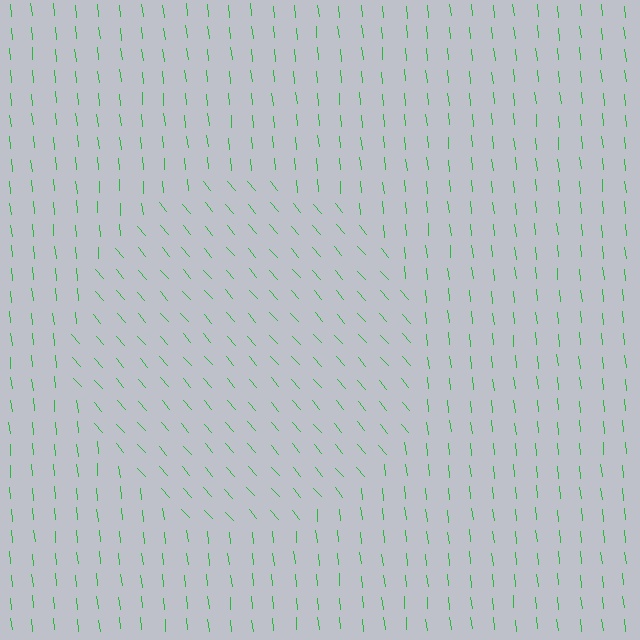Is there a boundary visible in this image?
Yes, there is a texture boundary formed by a change in line orientation.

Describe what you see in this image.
The image is filled with small green line segments. A circle region in the image has lines oriented differently from the surrounding lines, creating a visible texture boundary.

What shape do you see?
I see a circle.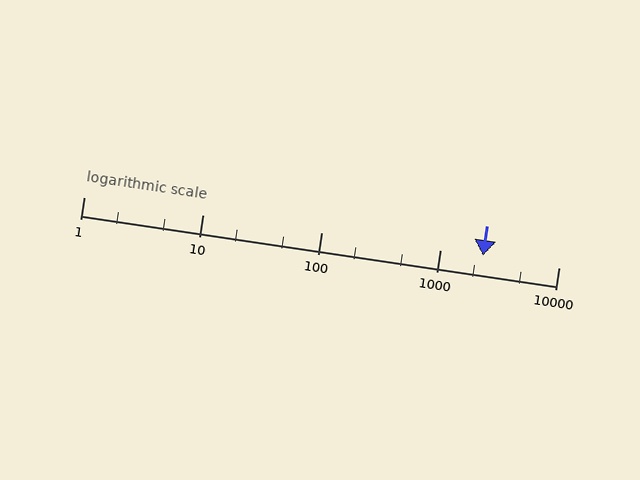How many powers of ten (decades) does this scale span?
The scale spans 4 decades, from 1 to 10000.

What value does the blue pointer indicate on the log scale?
The pointer indicates approximately 2300.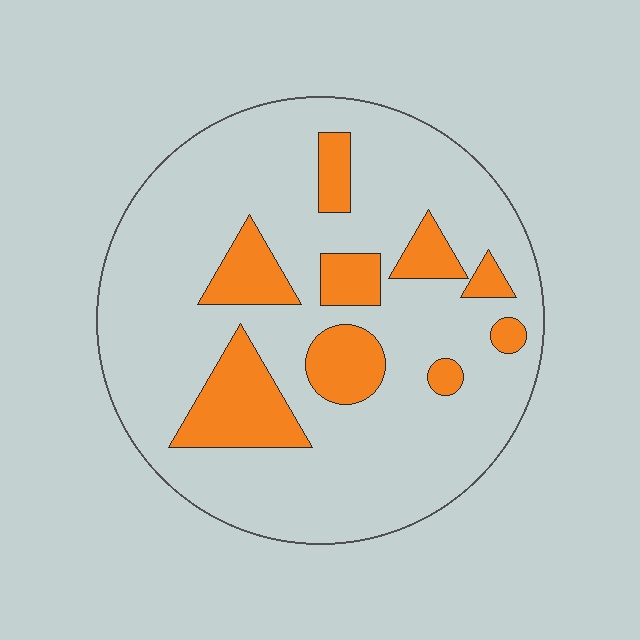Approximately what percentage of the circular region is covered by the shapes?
Approximately 20%.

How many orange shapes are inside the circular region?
9.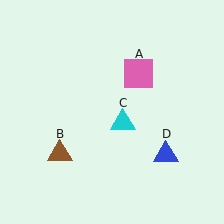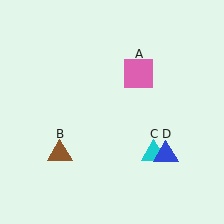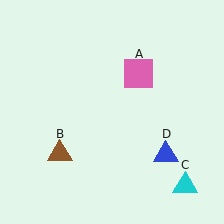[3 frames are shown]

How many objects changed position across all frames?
1 object changed position: cyan triangle (object C).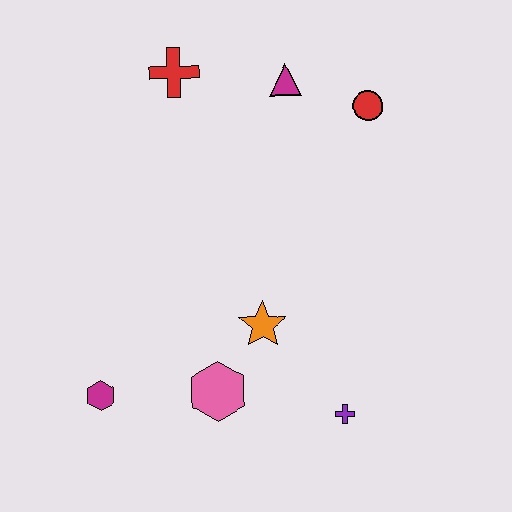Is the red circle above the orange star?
Yes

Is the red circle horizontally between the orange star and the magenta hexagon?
No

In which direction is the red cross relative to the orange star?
The red cross is above the orange star.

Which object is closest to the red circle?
The magenta triangle is closest to the red circle.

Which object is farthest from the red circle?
The magenta hexagon is farthest from the red circle.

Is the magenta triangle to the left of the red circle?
Yes